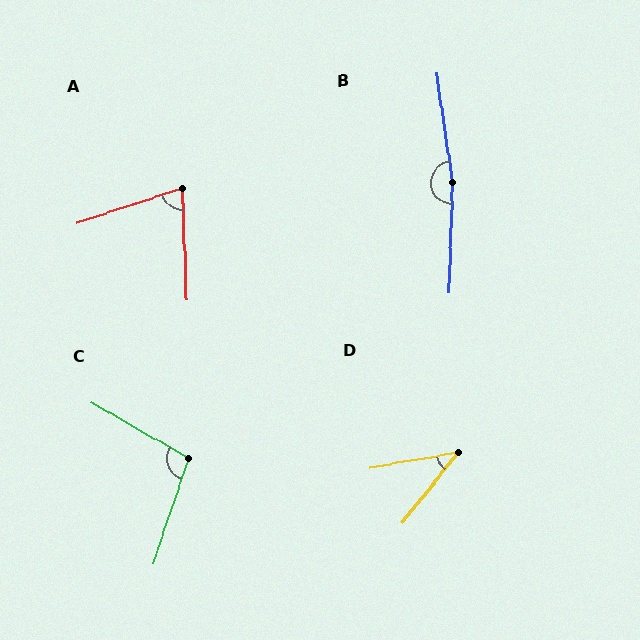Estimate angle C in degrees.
Approximately 102 degrees.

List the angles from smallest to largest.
D (42°), A (74°), C (102°), B (170°).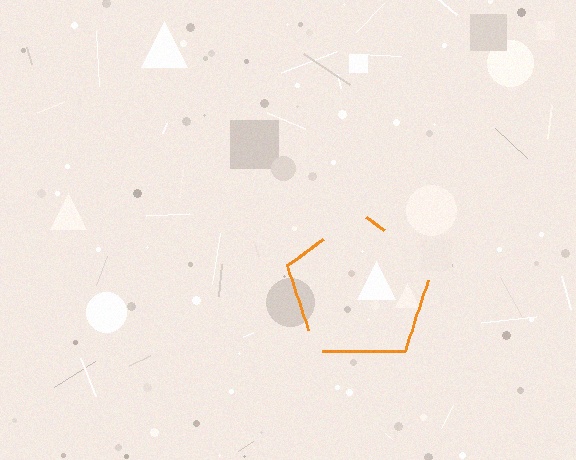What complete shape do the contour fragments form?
The contour fragments form a pentagon.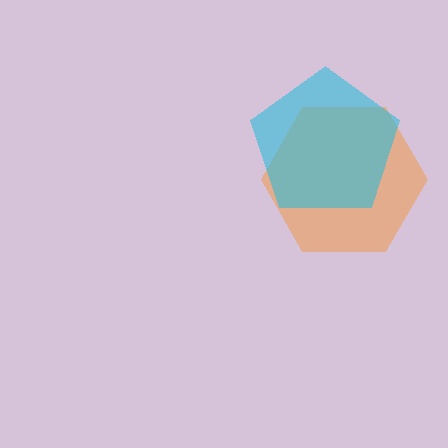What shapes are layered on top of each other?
The layered shapes are: an orange hexagon, a cyan pentagon.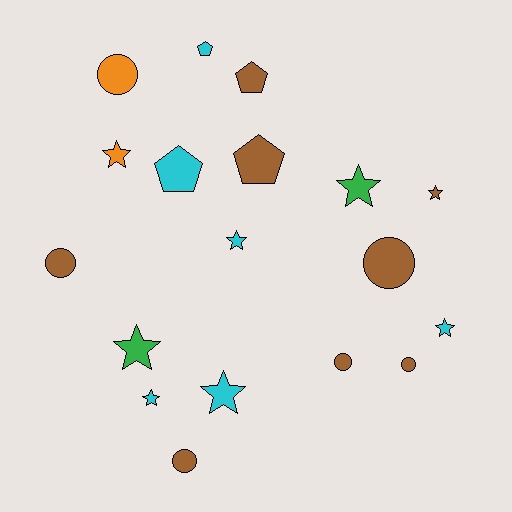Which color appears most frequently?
Brown, with 8 objects.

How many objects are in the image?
There are 18 objects.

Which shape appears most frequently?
Star, with 8 objects.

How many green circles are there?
There are no green circles.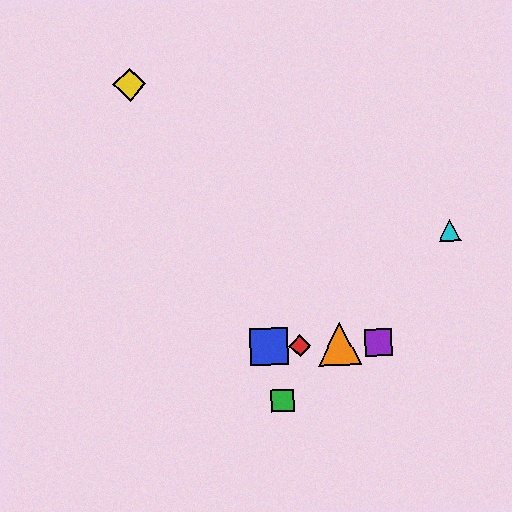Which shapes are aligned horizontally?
The red diamond, the blue square, the purple square, the orange triangle are aligned horizontally.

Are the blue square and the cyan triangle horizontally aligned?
No, the blue square is at y≈347 and the cyan triangle is at y≈230.